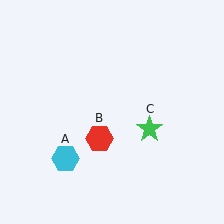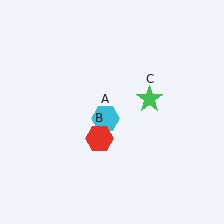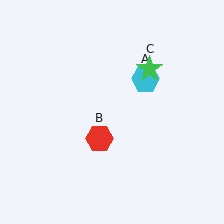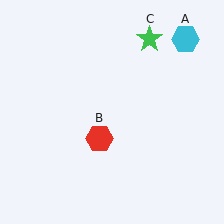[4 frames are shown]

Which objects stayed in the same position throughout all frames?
Red hexagon (object B) remained stationary.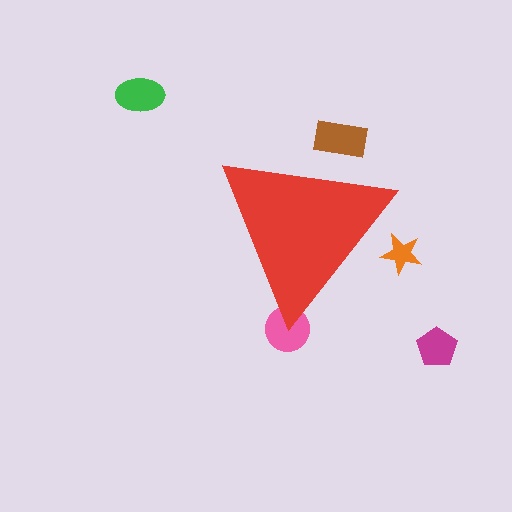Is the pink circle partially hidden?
Yes, the pink circle is partially hidden behind the red triangle.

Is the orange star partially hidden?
Yes, the orange star is partially hidden behind the red triangle.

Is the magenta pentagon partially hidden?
No, the magenta pentagon is fully visible.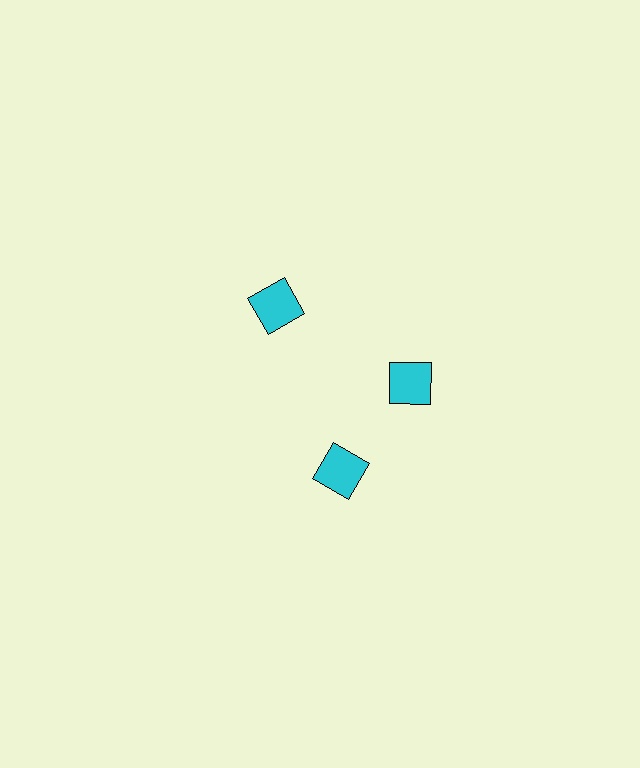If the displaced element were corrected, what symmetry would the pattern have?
It would have 3-fold rotational symmetry — the pattern would map onto itself every 120 degrees.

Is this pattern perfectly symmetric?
No. The 3 cyan squares are arranged in a ring, but one element near the 7 o'clock position is rotated out of alignment along the ring, breaking the 3-fold rotational symmetry.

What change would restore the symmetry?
The symmetry would be restored by rotating it back into even spacing with its neighbors so that all 3 squares sit at equal angles and equal distance from the center.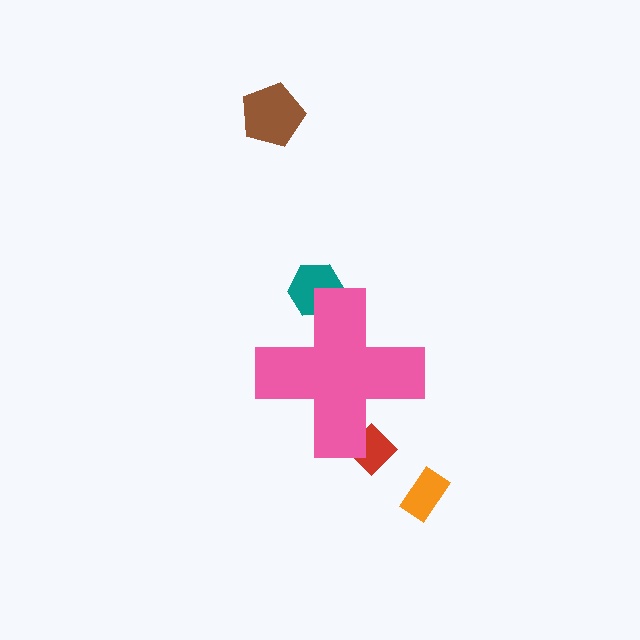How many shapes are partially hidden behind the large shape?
2 shapes are partially hidden.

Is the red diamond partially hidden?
Yes, the red diamond is partially hidden behind the pink cross.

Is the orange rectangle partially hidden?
No, the orange rectangle is fully visible.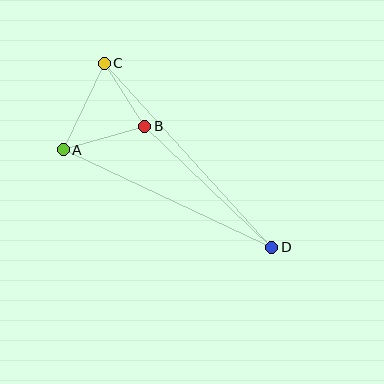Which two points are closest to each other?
Points B and C are closest to each other.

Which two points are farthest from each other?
Points C and D are farthest from each other.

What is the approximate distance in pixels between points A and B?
The distance between A and B is approximately 85 pixels.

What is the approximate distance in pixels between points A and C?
The distance between A and C is approximately 95 pixels.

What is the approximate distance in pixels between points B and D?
The distance between B and D is approximately 175 pixels.